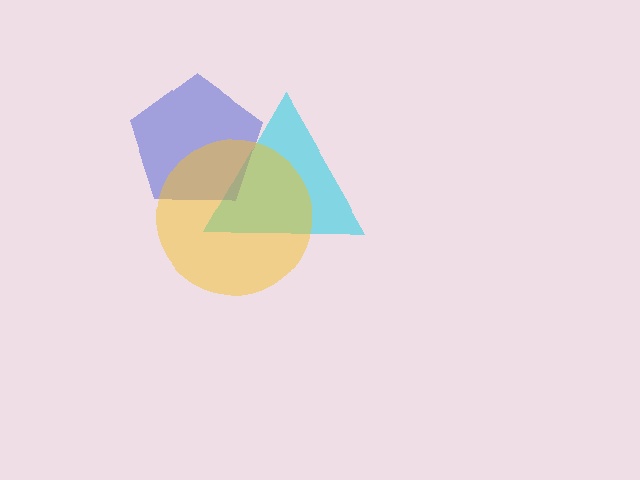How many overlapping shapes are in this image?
There are 3 overlapping shapes in the image.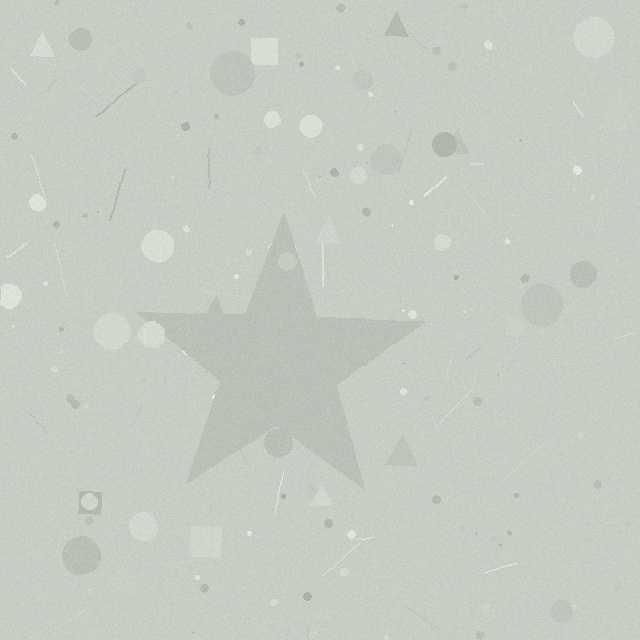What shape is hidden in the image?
A star is hidden in the image.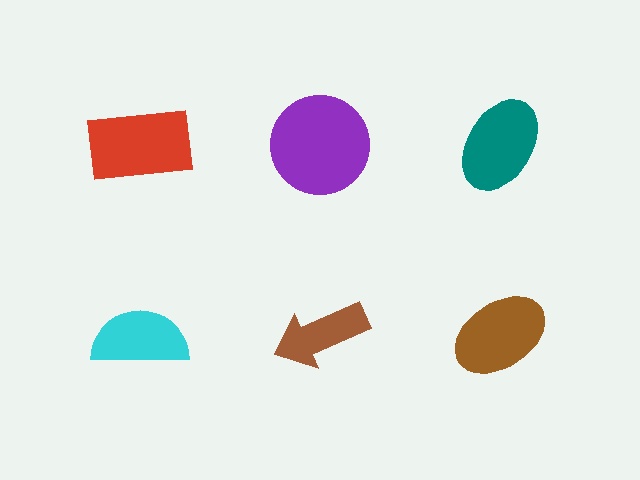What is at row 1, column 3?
A teal ellipse.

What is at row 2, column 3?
A brown ellipse.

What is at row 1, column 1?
A red rectangle.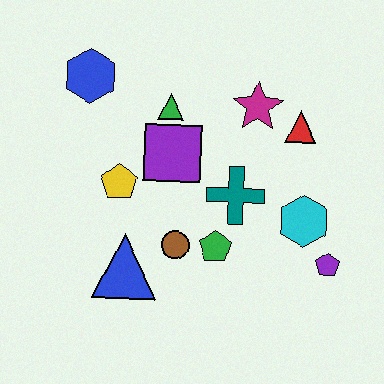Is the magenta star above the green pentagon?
Yes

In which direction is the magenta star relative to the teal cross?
The magenta star is above the teal cross.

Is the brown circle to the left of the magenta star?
Yes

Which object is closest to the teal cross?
The green pentagon is closest to the teal cross.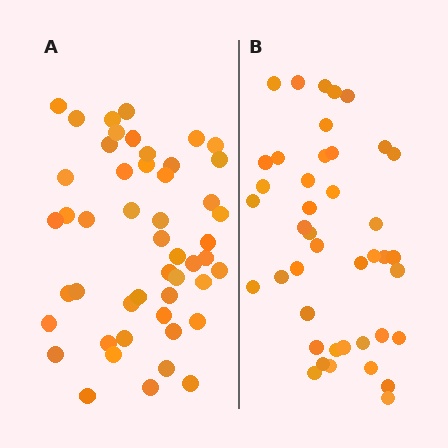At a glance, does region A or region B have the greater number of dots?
Region A (the left region) has more dots.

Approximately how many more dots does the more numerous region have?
Region A has roughly 8 or so more dots than region B.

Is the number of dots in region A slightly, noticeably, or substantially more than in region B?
Region A has only slightly more — the two regions are fairly close. The ratio is roughly 1.2 to 1.